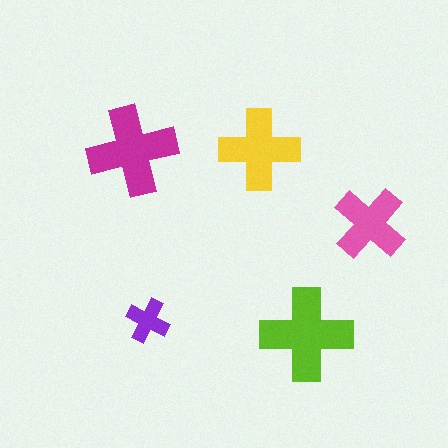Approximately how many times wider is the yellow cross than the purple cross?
About 2 times wider.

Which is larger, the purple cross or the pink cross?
The pink one.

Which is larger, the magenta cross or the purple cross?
The magenta one.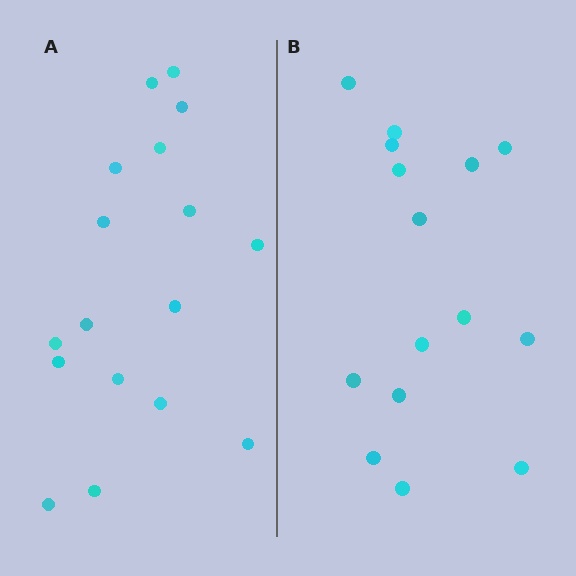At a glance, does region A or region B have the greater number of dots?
Region A (the left region) has more dots.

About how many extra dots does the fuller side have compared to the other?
Region A has just a few more — roughly 2 or 3 more dots than region B.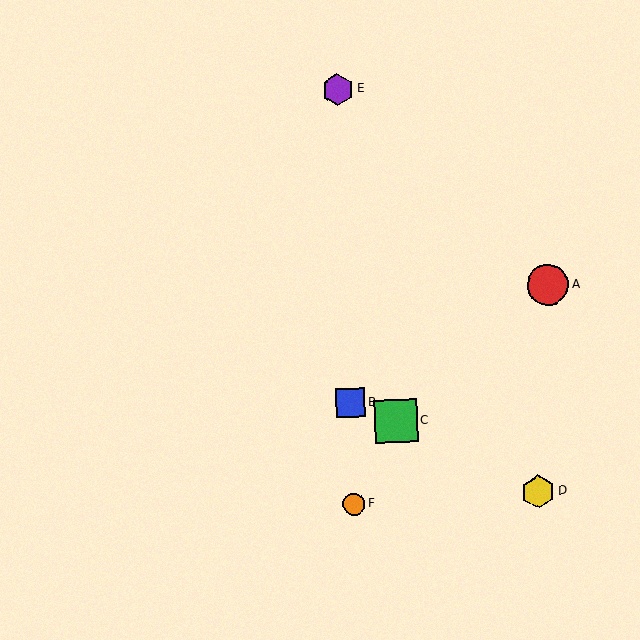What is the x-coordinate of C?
Object C is at x≈396.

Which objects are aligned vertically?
Objects B, E, F are aligned vertically.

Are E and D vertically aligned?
No, E is at x≈338 and D is at x≈538.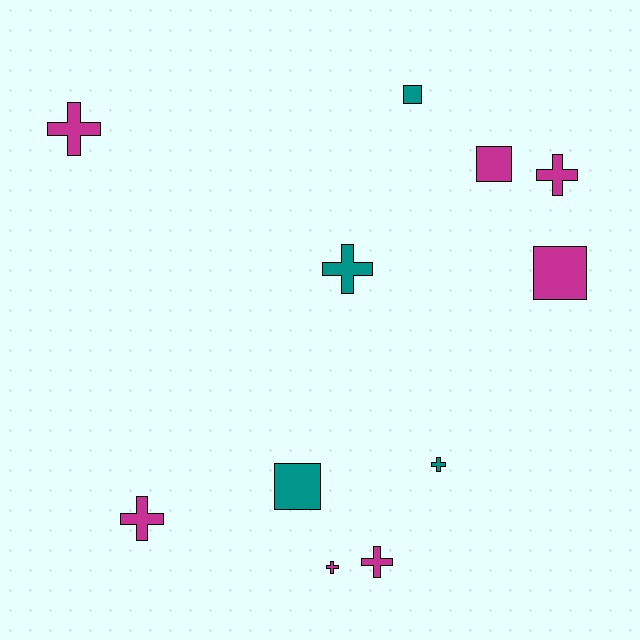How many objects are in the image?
There are 11 objects.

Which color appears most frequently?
Magenta, with 7 objects.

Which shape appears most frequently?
Cross, with 7 objects.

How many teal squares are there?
There are 2 teal squares.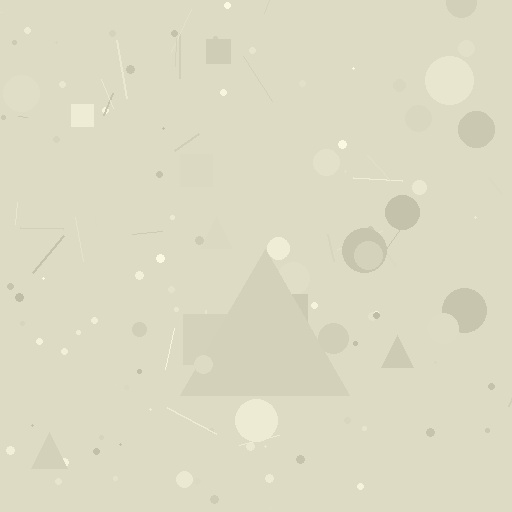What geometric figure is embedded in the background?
A triangle is embedded in the background.